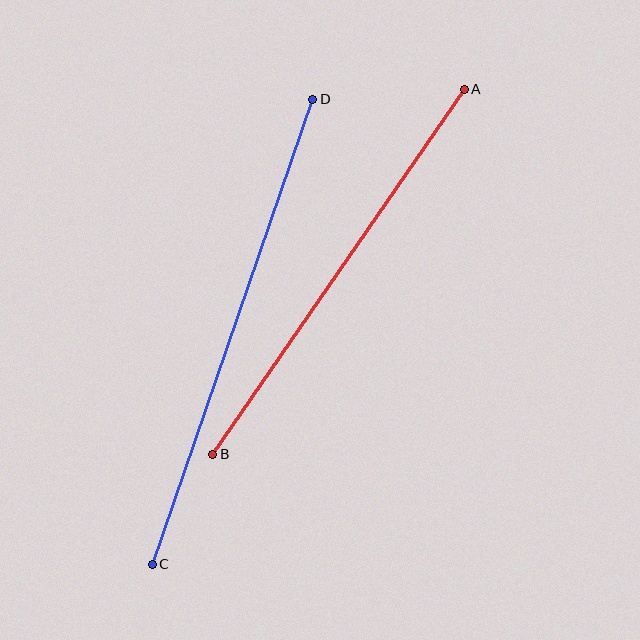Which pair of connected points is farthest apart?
Points C and D are farthest apart.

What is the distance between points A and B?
The distance is approximately 443 pixels.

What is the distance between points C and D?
The distance is approximately 492 pixels.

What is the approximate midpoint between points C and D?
The midpoint is at approximately (233, 332) pixels.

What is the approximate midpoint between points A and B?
The midpoint is at approximately (339, 272) pixels.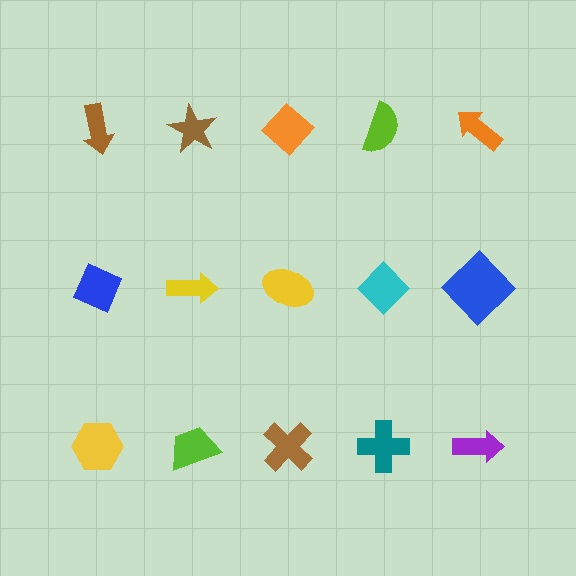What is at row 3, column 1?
A yellow hexagon.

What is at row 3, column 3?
A brown cross.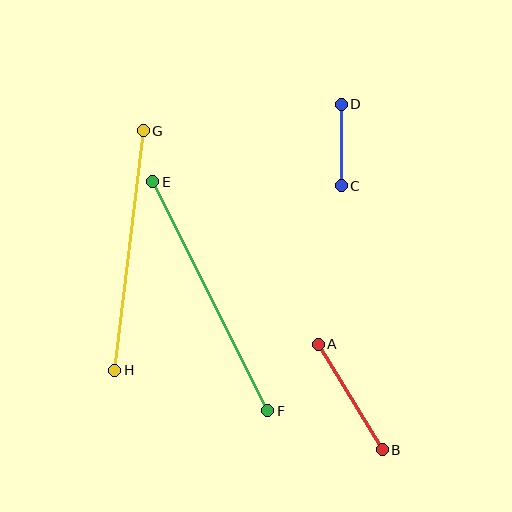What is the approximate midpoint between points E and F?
The midpoint is at approximately (210, 296) pixels.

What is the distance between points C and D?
The distance is approximately 82 pixels.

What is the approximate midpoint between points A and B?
The midpoint is at approximately (350, 397) pixels.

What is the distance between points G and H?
The distance is approximately 241 pixels.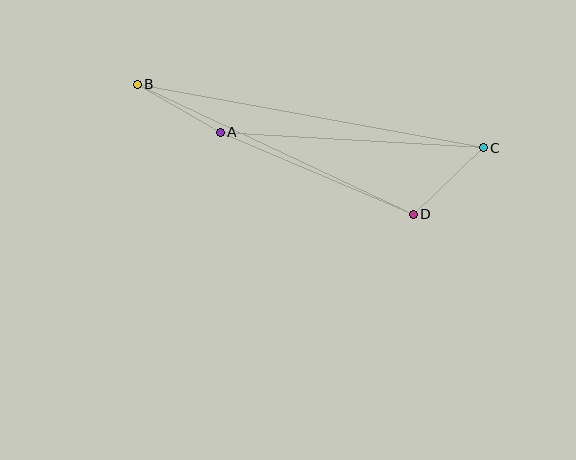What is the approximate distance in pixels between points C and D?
The distance between C and D is approximately 96 pixels.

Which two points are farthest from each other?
Points B and C are farthest from each other.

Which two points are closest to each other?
Points A and B are closest to each other.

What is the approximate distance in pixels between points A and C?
The distance between A and C is approximately 263 pixels.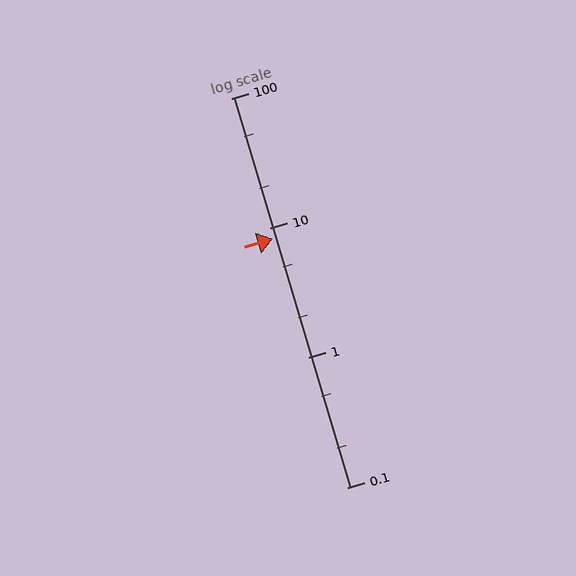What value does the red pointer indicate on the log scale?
The pointer indicates approximately 8.2.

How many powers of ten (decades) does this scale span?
The scale spans 3 decades, from 0.1 to 100.